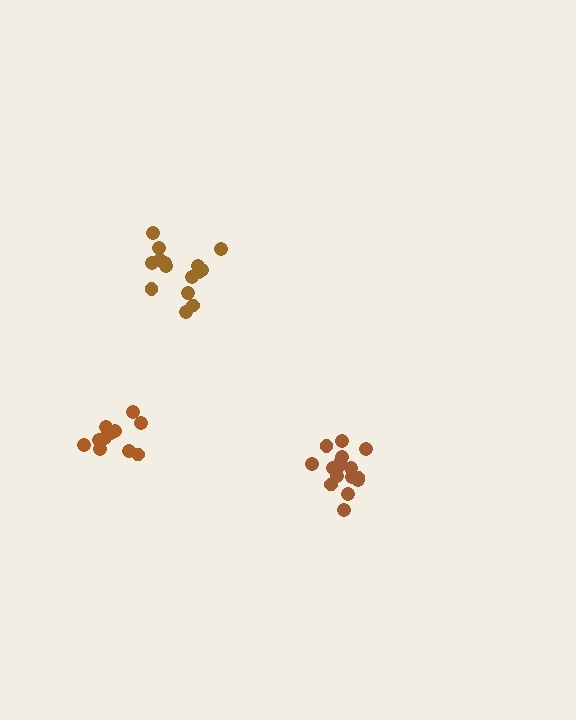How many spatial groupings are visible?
There are 3 spatial groupings.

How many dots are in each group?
Group 1: 16 dots, Group 2: 15 dots, Group 3: 11 dots (42 total).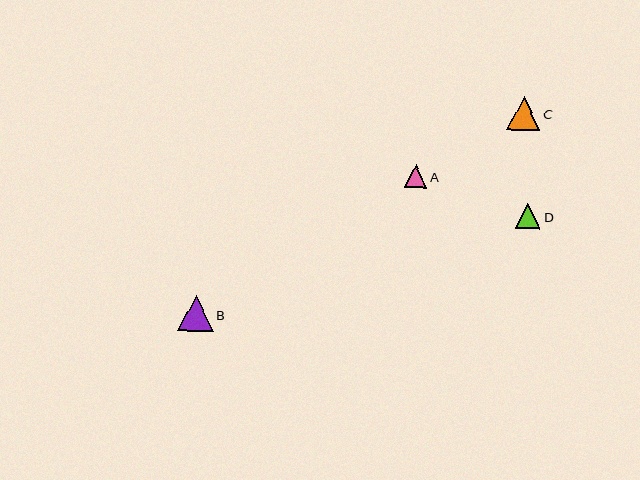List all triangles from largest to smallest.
From largest to smallest: B, C, D, A.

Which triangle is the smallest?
Triangle A is the smallest with a size of approximately 22 pixels.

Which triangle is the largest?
Triangle B is the largest with a size of approximately 36 pixels.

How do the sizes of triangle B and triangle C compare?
Triangle B and triangle C are approximately the same size.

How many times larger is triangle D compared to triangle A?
Triangle D is approximately 1.1 times the size of triangle A.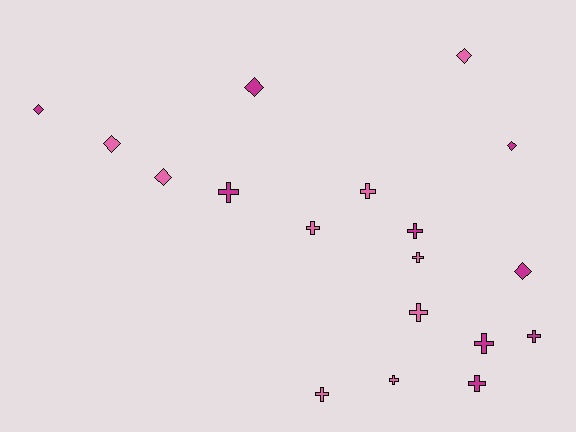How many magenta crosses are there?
There are 5 magenta crosses.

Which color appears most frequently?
Pink, with 9 objects.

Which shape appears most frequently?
Cross, with 11 objects.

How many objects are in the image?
There are 18 objects.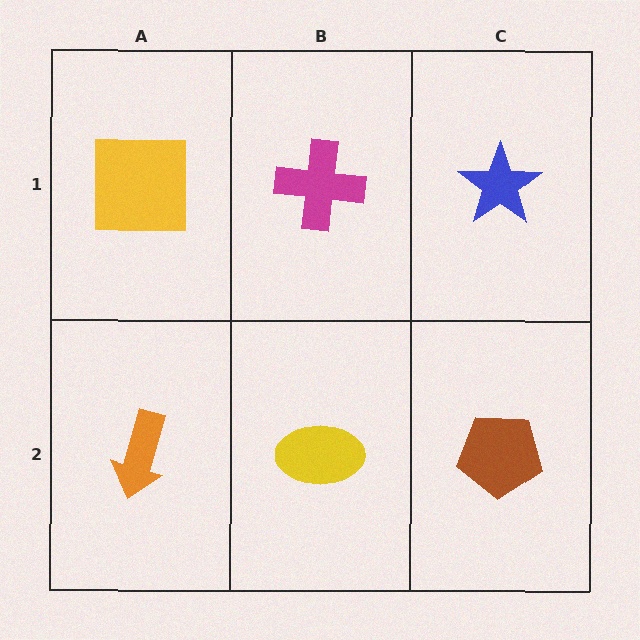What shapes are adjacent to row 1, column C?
A brown pentagon (row 2, column C), a magenta cross (row 1, column B).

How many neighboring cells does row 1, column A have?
2.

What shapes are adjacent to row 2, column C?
A blue star (row 1, column C), a yellow ellipse (row 2, column B).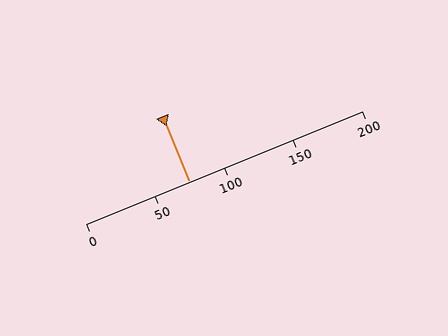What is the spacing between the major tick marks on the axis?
The major ticks are spaced 50 apart.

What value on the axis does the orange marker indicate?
The marker indicates approximately 75.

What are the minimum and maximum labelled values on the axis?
The axis runs from 0 to 200.